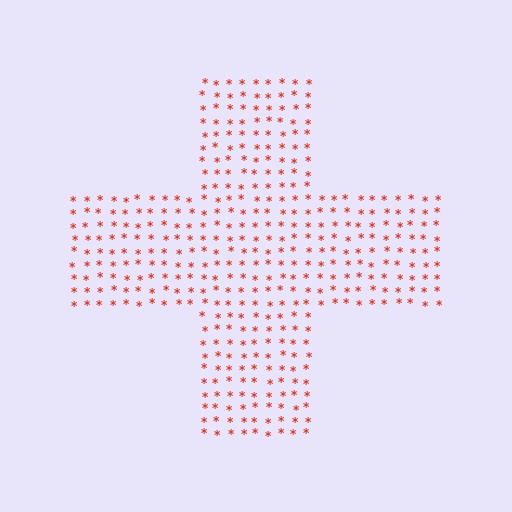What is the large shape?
The large shape is a cross.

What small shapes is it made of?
It is made of small asterisks.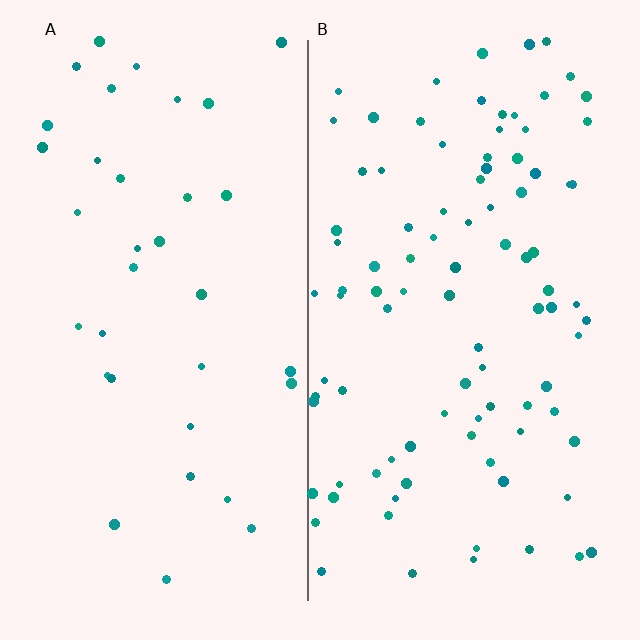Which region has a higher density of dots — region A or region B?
B (the right).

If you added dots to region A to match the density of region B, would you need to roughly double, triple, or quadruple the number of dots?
Approximately triple.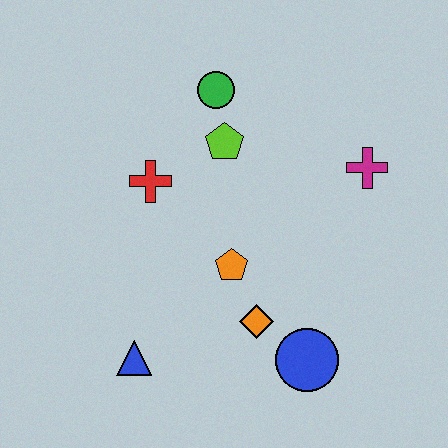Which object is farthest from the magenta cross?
The blue triangle is farthest from the magenta cross.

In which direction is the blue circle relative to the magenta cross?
The blue circle is below the magenta cross.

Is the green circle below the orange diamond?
No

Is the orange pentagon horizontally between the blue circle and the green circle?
Yes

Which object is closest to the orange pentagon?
The orange diamond is closest to the orange pentagon.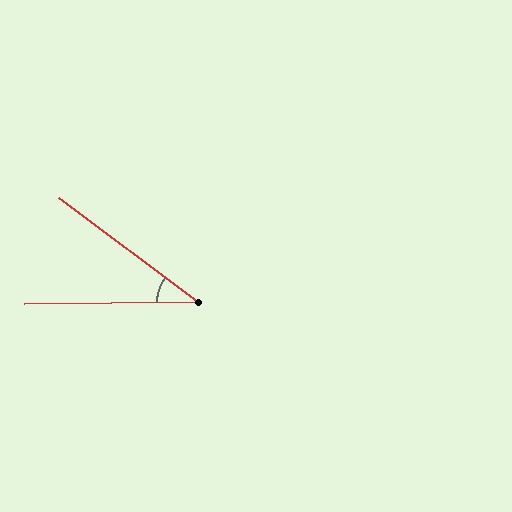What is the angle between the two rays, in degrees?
Approximately 37 degrees.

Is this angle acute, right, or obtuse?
It is acute.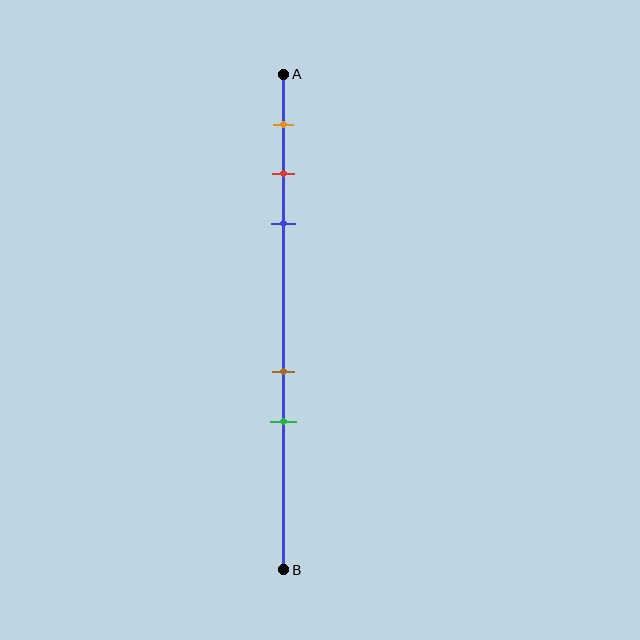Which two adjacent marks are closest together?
The red and blue marks are the closest adjacent pair.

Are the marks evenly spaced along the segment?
No, the marks are not evenly spaced.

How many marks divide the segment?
There are 5 marks dividing the segment.